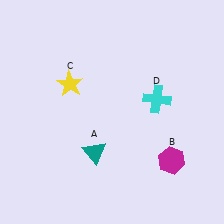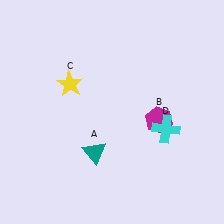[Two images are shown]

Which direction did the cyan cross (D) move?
The cyan cross (D) moved down.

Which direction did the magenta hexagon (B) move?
The magenta hexagon (B) moved up.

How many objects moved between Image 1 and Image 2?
2 objects moved between the two images.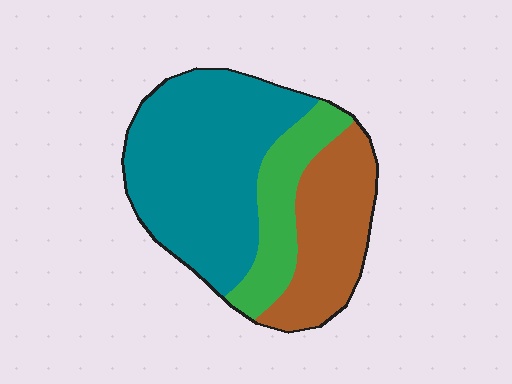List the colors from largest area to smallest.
From largest to smallest: teal, brown, green.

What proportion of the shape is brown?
Brown takes up about one quarter (1/4) of the shape.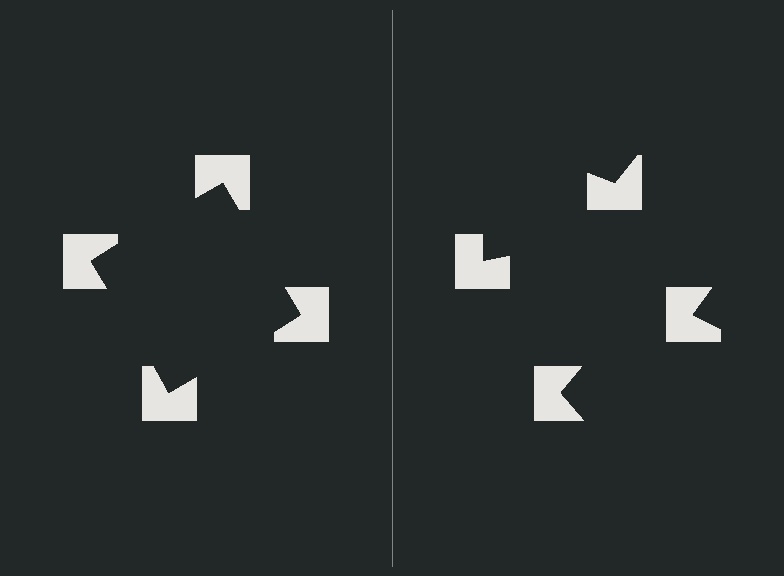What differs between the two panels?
The notched squares are positioned identically on both sides; only the wedge orientations differ. On the left they align to a square; on the right they are misaligned.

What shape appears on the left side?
An illusory square.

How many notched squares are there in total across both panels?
8 — 4 on each side.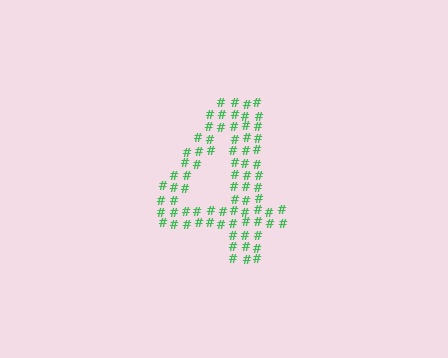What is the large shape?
The large shape is the digit 4.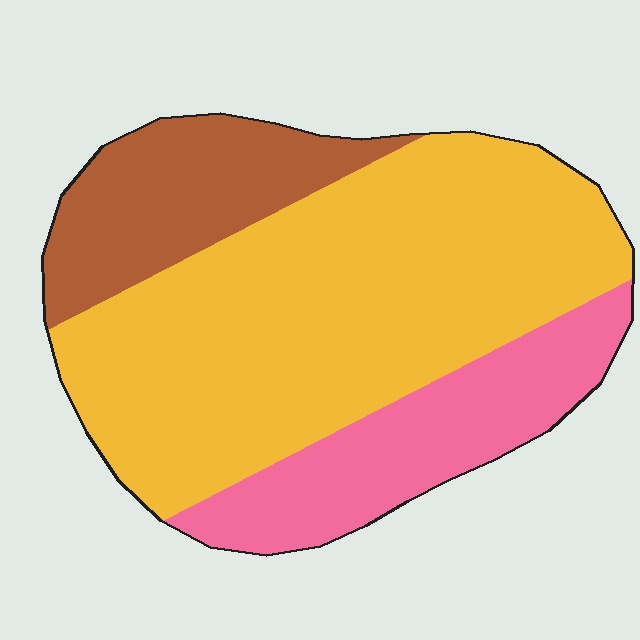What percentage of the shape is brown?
Brown takes up about one fifth (1/5) of the shape.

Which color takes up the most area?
Yellow, at roughly 60%.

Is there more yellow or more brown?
Yellow.